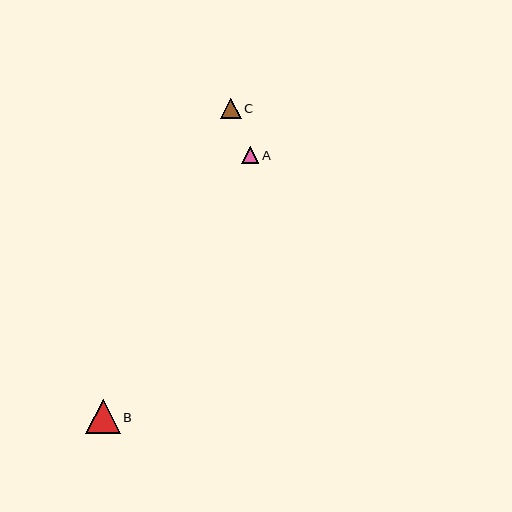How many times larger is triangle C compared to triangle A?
Triangle C is approximately 1.2 times the size of triangle A.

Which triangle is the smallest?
Triangle A is the smallest with a size of approximately 17 pixels.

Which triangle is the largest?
Triangle B is the largest with a size of approximately 35 pixels.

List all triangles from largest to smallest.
From largest to smallest: B, C, A.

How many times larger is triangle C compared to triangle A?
Triangle C is approximately 1.2 times the size of triangle A.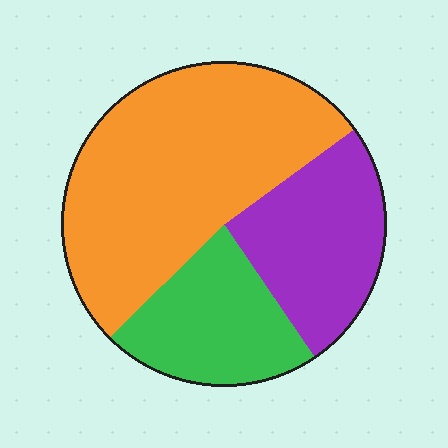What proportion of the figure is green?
Green covers 22% of the figure.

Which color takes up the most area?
Orange, at roughly 55%.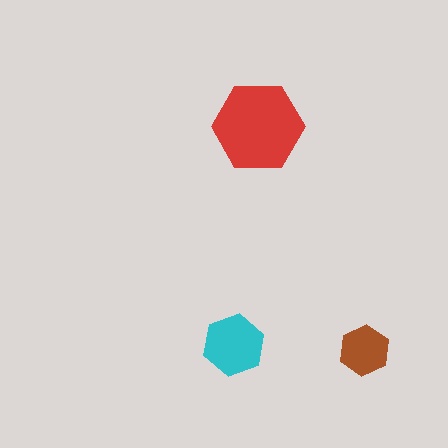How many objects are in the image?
There are 3 objects in the image.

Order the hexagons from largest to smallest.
the red one, the cyan one, the brown one.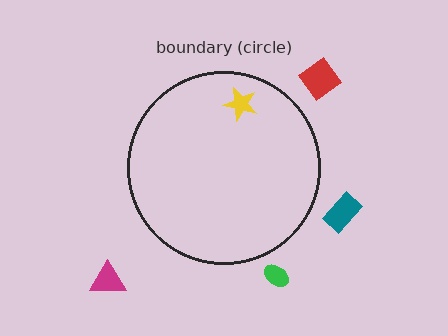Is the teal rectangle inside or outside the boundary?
Outside.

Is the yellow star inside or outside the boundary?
Inside.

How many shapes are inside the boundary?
1 inside, 4 outside.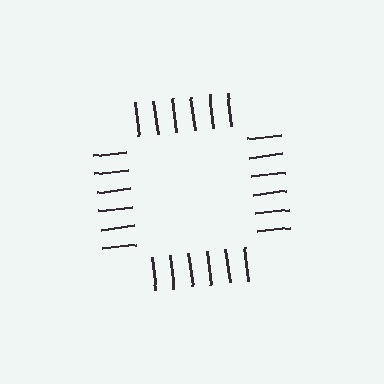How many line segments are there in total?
24 — 6 along each of the 4 edges.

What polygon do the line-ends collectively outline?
An illusory square — the line segments terminate on its edges but no continuous stroke is drawn.